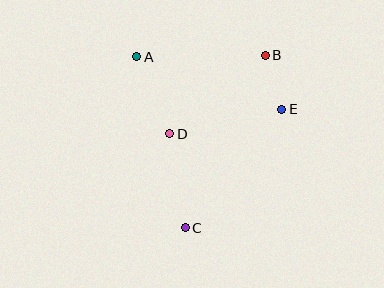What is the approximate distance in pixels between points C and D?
The distance between C and D is approximately 95 pixels.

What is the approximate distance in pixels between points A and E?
The distance between A and E is approximately 154 pixels.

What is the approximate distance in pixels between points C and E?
The distance between C and E is approximately 153 pixels.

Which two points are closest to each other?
Points B and E are closest to each other.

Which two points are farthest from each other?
Points B and C are farthest from each other.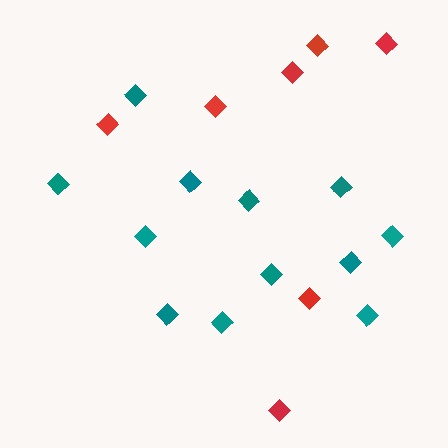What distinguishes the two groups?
There are 2 groups: one group of red diamonds (7) and one group of teal diamonds (12).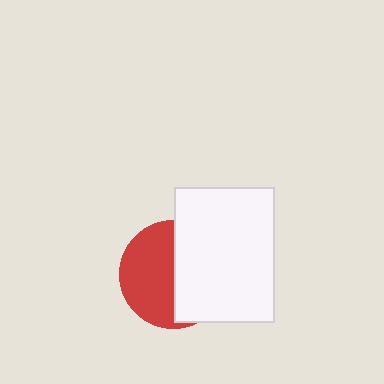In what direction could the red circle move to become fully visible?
The red circle could move left. That would shift it out from behind the white rectangle entirely.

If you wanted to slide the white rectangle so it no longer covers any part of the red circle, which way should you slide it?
Slide it right — that is the most direct way to separate the two shapes.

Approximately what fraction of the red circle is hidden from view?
Roughly 49% of the red circle is hidden behind the white rectangle.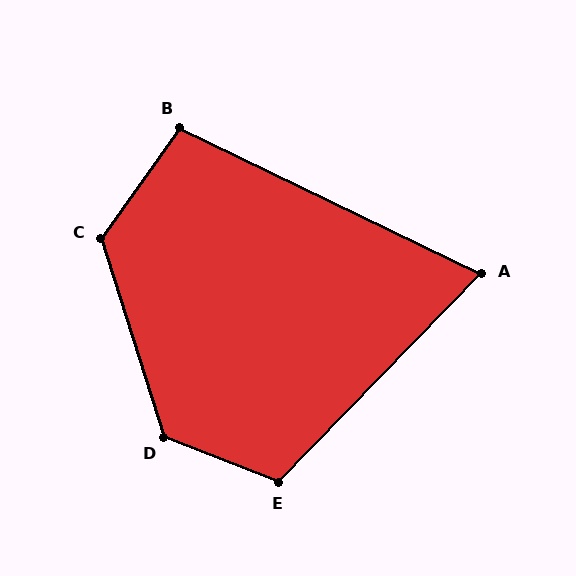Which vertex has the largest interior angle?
D, at approximately 129 degrees.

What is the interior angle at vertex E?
Approximately 113 degrees (obtuse).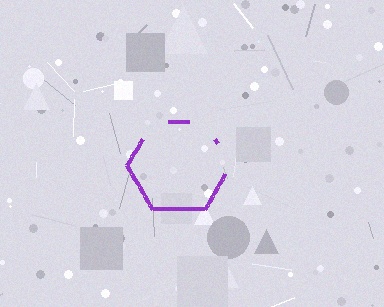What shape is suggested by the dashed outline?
The dashed outline suggests a hexagon.